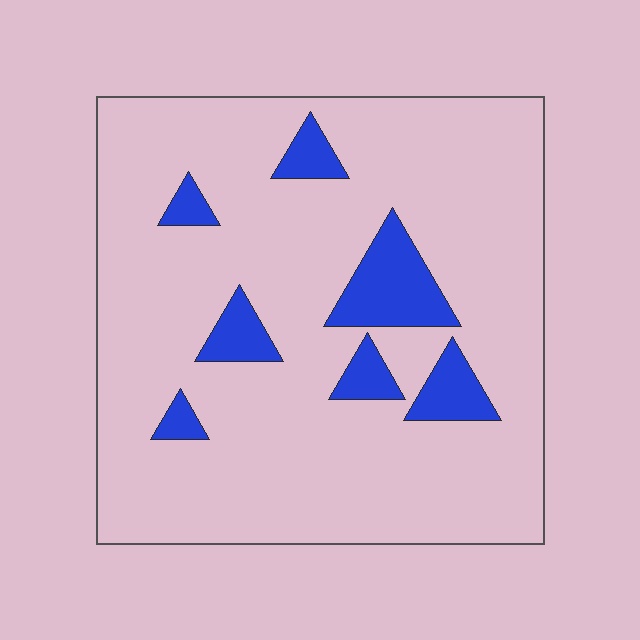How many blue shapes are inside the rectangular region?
7.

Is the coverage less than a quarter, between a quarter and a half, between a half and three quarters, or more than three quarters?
Less than a quarter.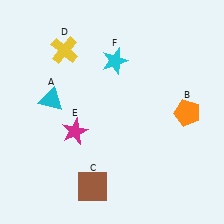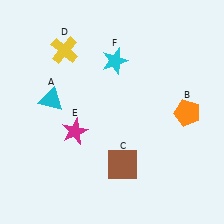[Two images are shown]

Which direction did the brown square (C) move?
The brown square (C) moved right.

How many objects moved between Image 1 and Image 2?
1 object moved between the two images.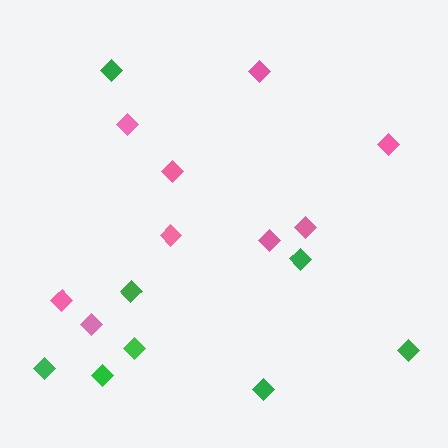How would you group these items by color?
There are 2 groups: one group of pink diamonds (9) and one group of green diamonds (8).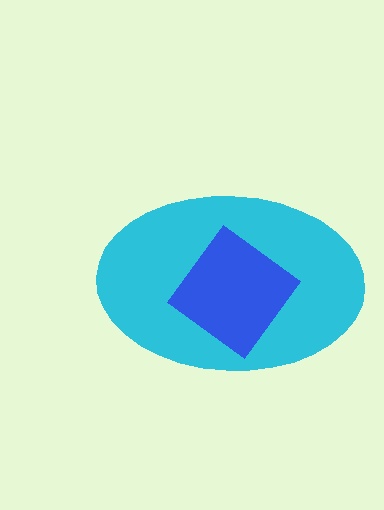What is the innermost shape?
The blue diamond.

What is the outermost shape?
The cyan ellipse.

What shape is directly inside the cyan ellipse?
The blue diamond.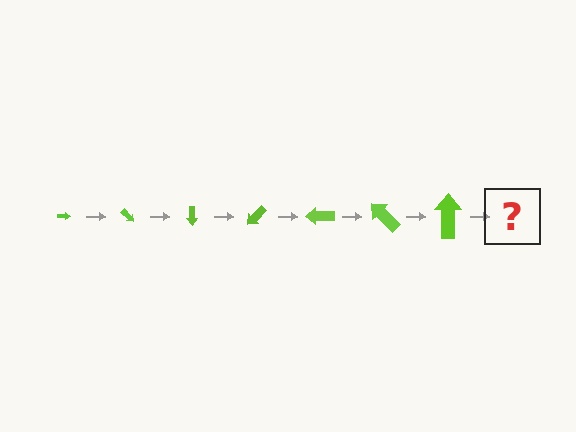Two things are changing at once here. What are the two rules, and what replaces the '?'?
The two rules are that the arrow grows larger each step and it rotates 45 degrees each step. The '?' should be an arrow, larger than the previous one and rotated 315 degrees from the start.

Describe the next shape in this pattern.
It should be an arrow, larger than the previous one and rotated 315 degrees from the start.